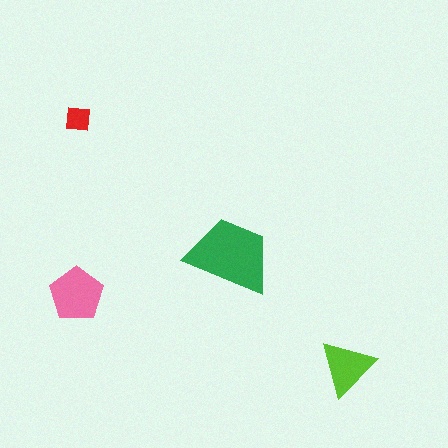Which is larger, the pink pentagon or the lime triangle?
The pink pentagon.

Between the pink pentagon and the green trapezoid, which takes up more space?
The green trapezoid.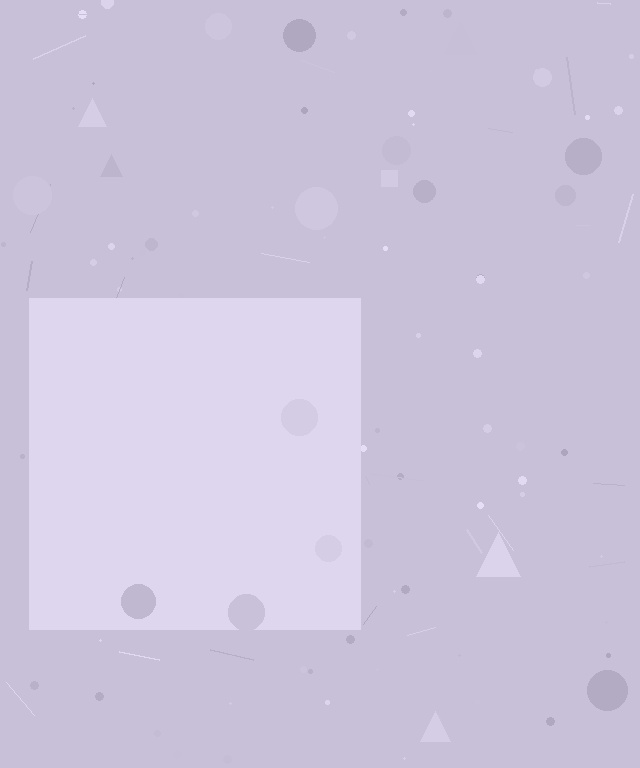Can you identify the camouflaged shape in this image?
The camouflaged shape is a square.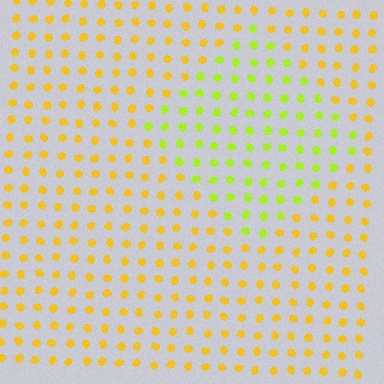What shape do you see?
I see a diamond.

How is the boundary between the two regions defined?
The boundary is defined purely by a slight shift in hue (about 37 degrees). Spacing, size, and orientation are identical on both sides.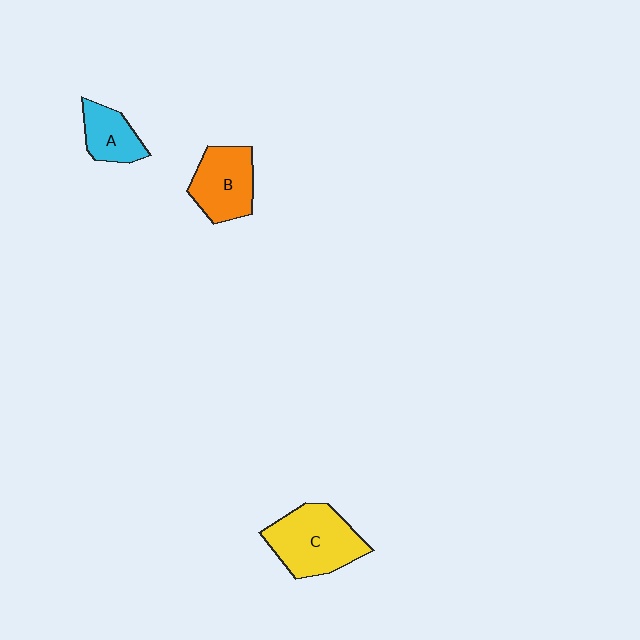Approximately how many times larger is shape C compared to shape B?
Approximately 1.3 times.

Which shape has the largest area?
Shape C (yellow).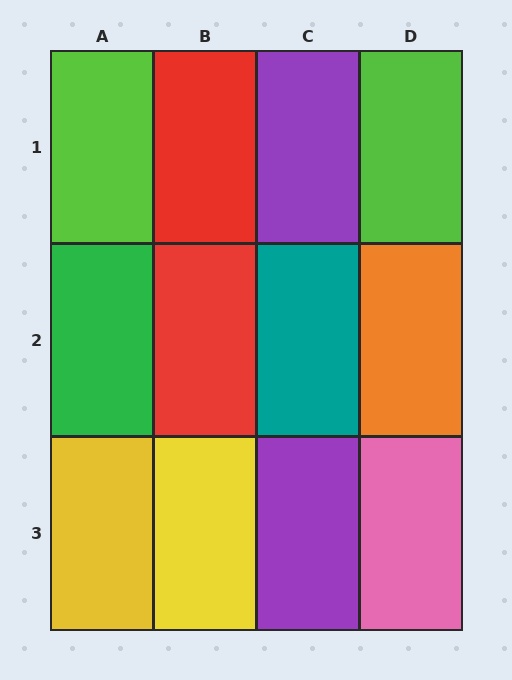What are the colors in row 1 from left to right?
Lime, red, purple, lime.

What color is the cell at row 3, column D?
Pink.